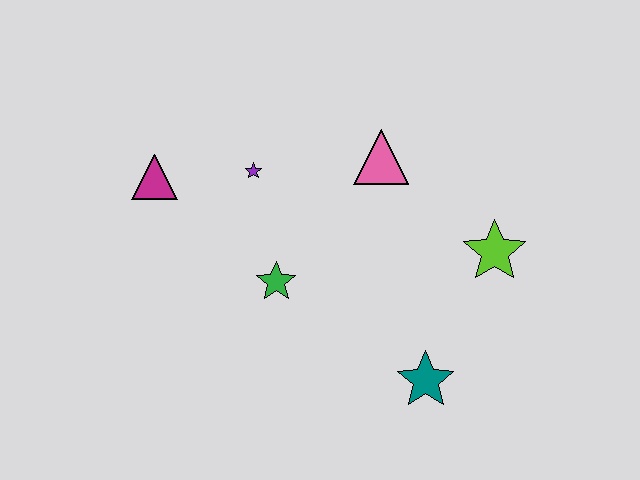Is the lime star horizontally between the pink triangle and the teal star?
No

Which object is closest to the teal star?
The lime star is closest to the teal star.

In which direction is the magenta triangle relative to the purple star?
The magenta triangle is to the left of the purple star.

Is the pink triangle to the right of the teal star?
No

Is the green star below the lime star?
Yes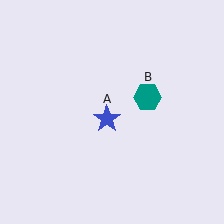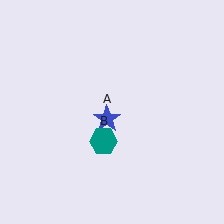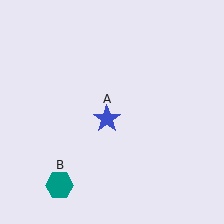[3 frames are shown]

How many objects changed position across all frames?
1 object changed position: teal hexagon (object B).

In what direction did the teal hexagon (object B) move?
The teal hexagon (object B) moved down and to the left.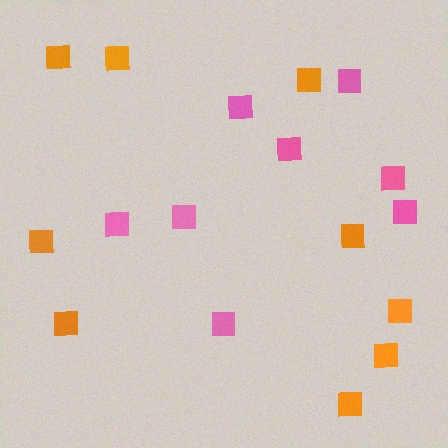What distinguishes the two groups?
There are 2 groups: one group of orange squares (9) and one group of pink squares (8).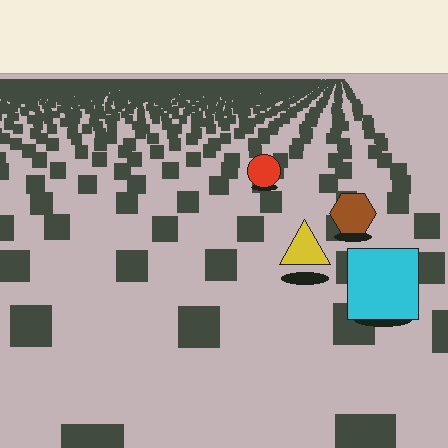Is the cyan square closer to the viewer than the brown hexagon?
Yes. The cyan square is closer — you can tell from the texture gradient: the ground texture is coarser near it.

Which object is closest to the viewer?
The cyan square is closest. The texture marks near it are larger and more spread out.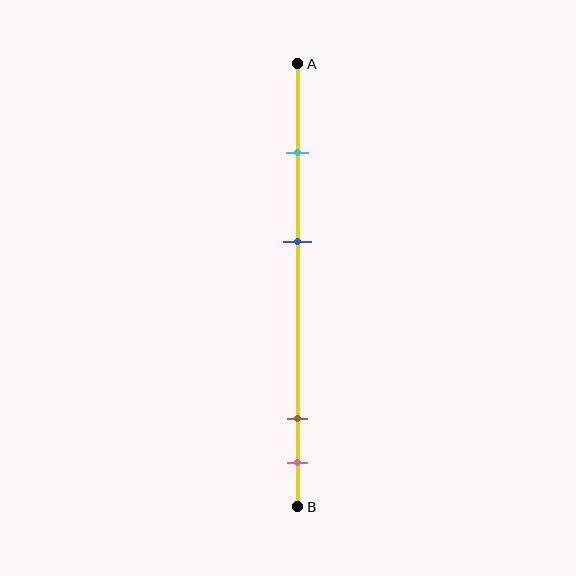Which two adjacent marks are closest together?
The brown and pink marks are the closest adjacent pair.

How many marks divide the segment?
There are 4 marks dividing the segment.